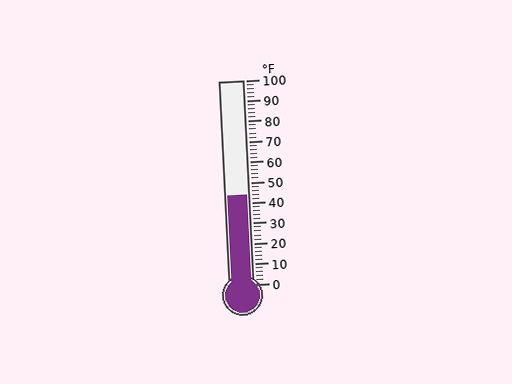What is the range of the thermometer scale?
The thermometer scale ranges from 0°F to 100°F.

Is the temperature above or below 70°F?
The temperature is below 70°F.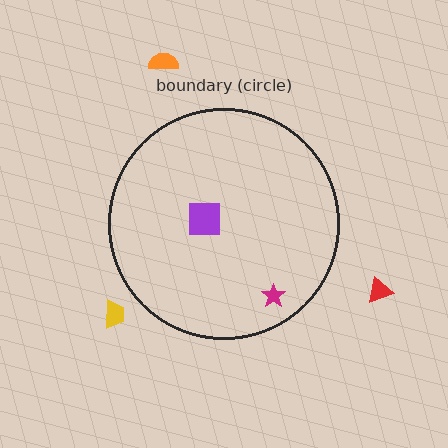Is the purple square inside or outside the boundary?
Inside.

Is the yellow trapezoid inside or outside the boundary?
Outside.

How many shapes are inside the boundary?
2 inside, 3 outside.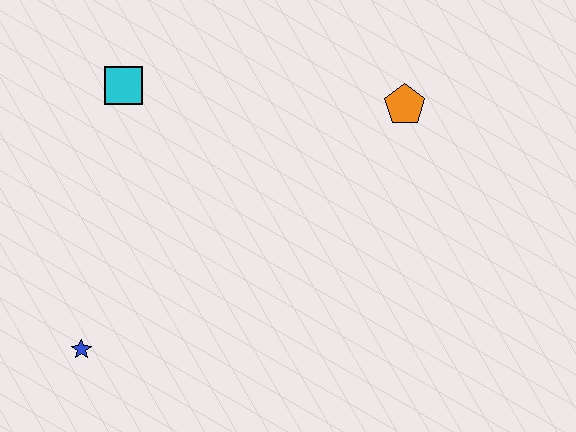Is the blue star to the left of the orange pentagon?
Yes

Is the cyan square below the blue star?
No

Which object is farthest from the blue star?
The orange pentagon is farthest from the blue star.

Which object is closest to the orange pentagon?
The cyan square is closest to the orange pentagon.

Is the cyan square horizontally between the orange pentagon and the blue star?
Yes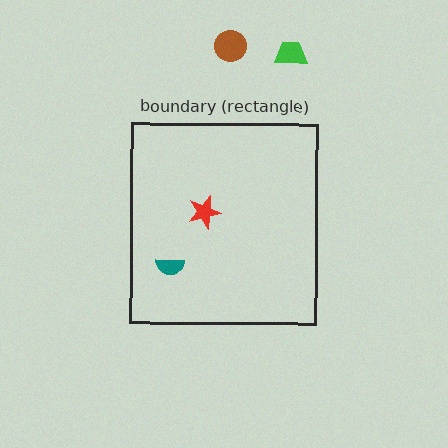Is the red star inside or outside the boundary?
Inside.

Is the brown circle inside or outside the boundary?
Outside.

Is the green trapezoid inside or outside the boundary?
Outside.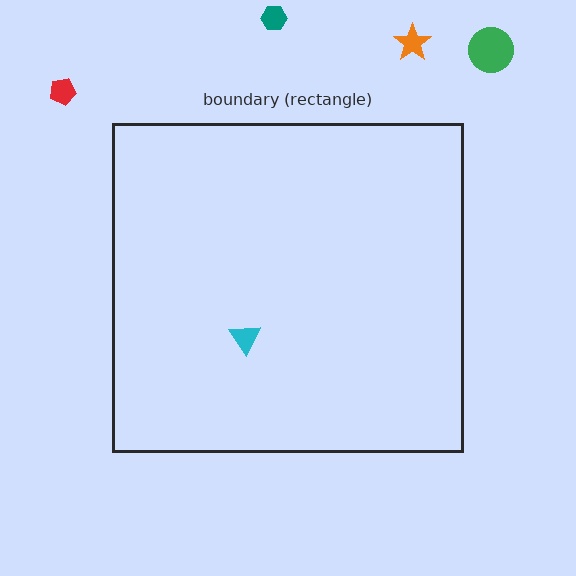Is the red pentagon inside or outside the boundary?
Outside.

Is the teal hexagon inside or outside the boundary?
Outside.